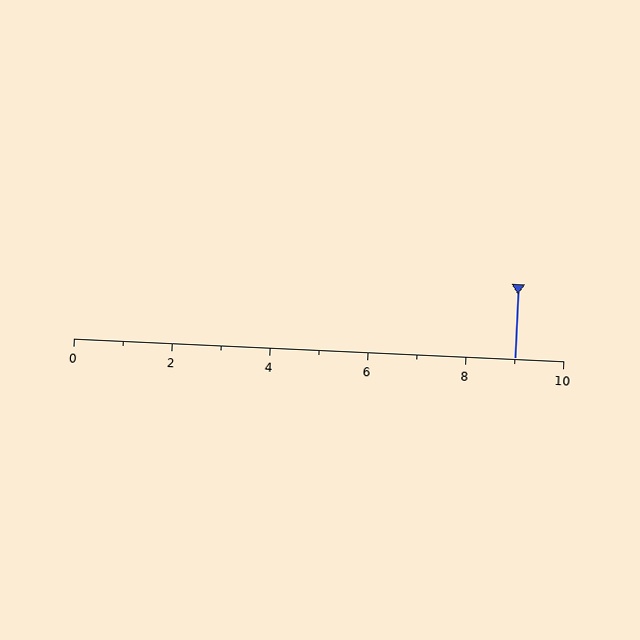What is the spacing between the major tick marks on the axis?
The major ticks are spaced 2 apart.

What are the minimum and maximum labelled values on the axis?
The axis runs from 0 to 10.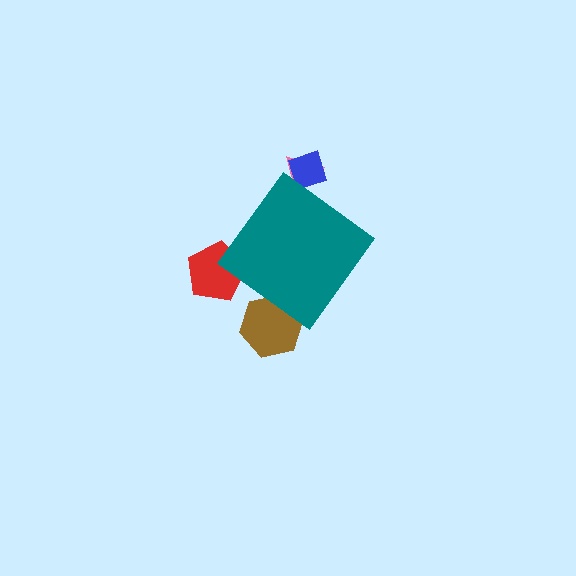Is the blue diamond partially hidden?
Yes, the blue diamond is partially hidden behind the teal diamond.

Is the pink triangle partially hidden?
Yes, the pink triangle is partially hidden behind the teal diamond.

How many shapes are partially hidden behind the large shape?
4 shapes are partially hidden.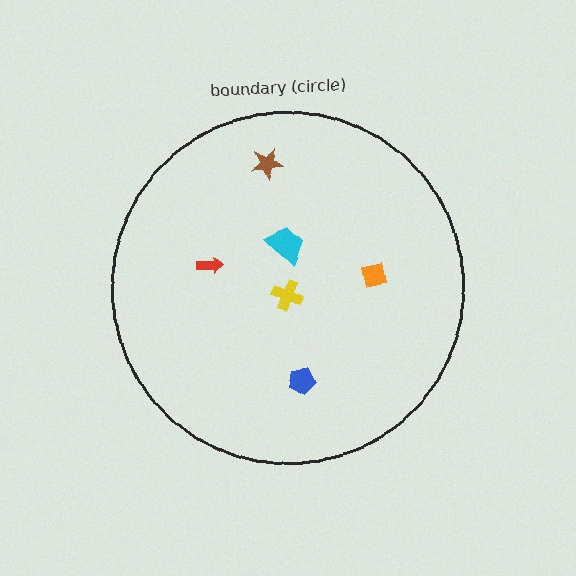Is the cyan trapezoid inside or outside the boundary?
Inside.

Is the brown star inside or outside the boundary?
Inside.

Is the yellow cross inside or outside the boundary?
Inside.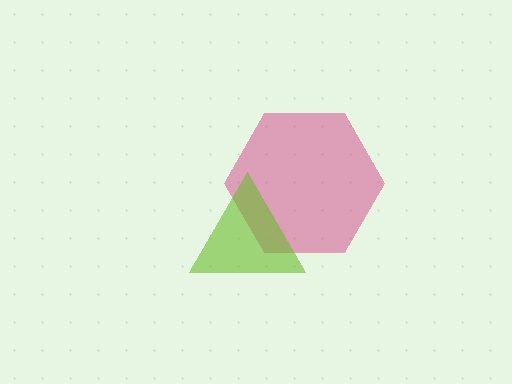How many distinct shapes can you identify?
There are 2 distinct shapes: a magenta hexagon, a lime triangle.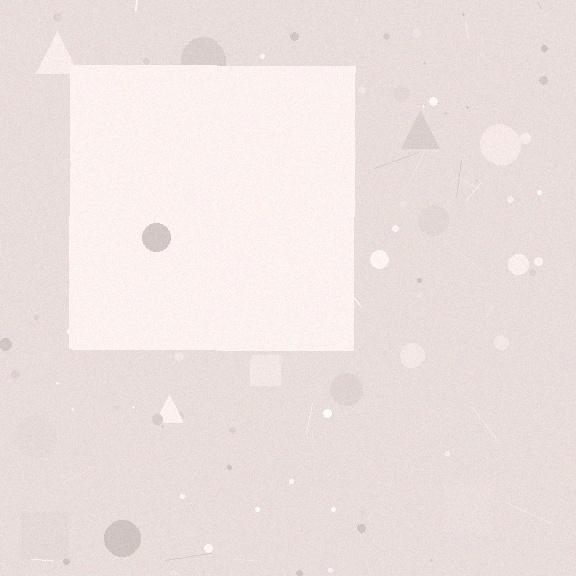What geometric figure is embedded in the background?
A square is embedded in the background.